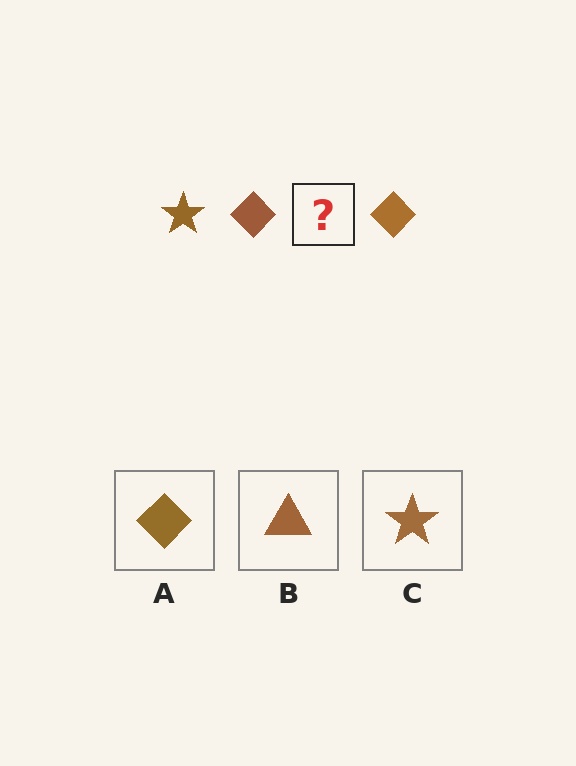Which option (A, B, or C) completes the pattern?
C.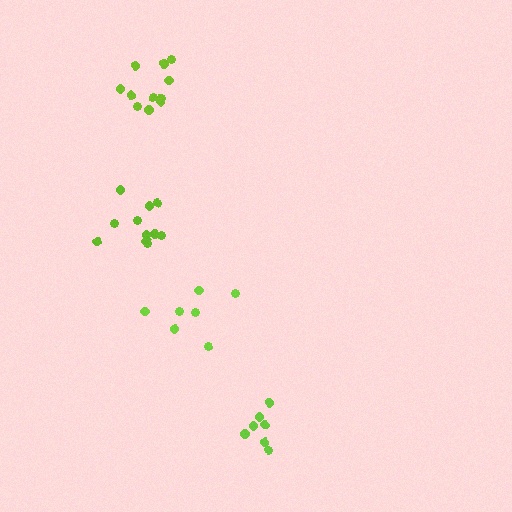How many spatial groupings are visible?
There are 4 spatial groupings.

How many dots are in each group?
Group 1: 11 dots, Group 2: 11 dots, Group 3: 7 dots, Group 4: 7 dots (36 total).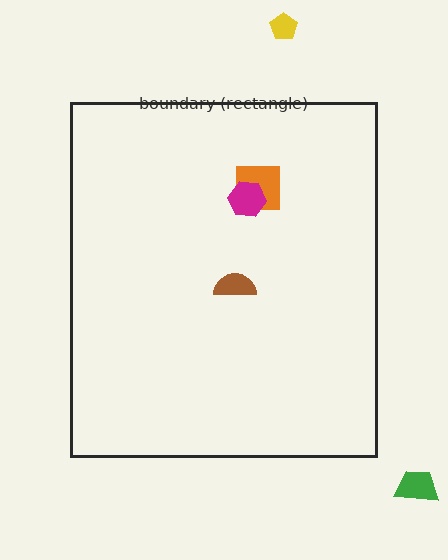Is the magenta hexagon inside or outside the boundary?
Inside.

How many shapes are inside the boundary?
3 inside, 2 outside.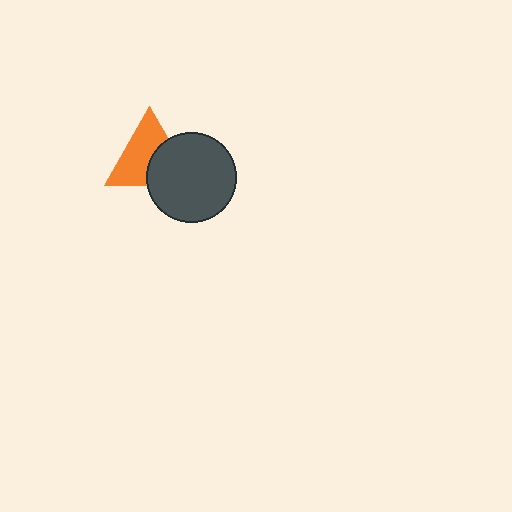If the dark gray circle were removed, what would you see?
You would see the complete orange triangle.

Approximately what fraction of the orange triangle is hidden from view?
Roughly 40% of the orange triangle is hidden behind the dark gray circle.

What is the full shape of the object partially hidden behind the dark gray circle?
The partially hidden object is an orange triangle.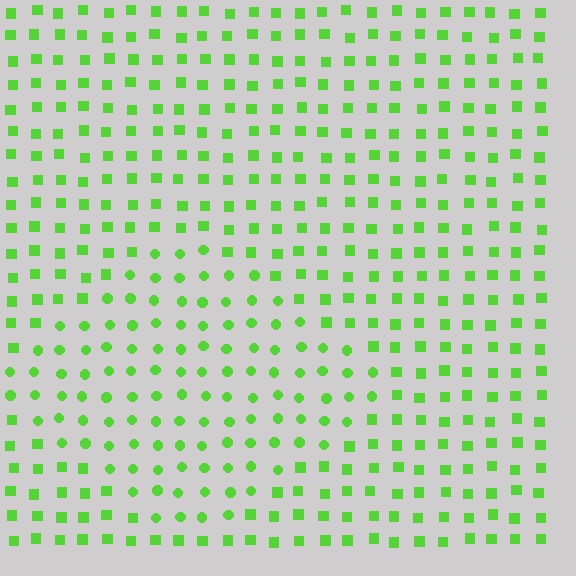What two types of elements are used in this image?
The image uses circles inside the diamond region and squares outside it.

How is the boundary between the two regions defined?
The boundary is defined by a change in element shape: circles inside vs. squares outside. All elements share the same color and spacing.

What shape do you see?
I see a diamond.